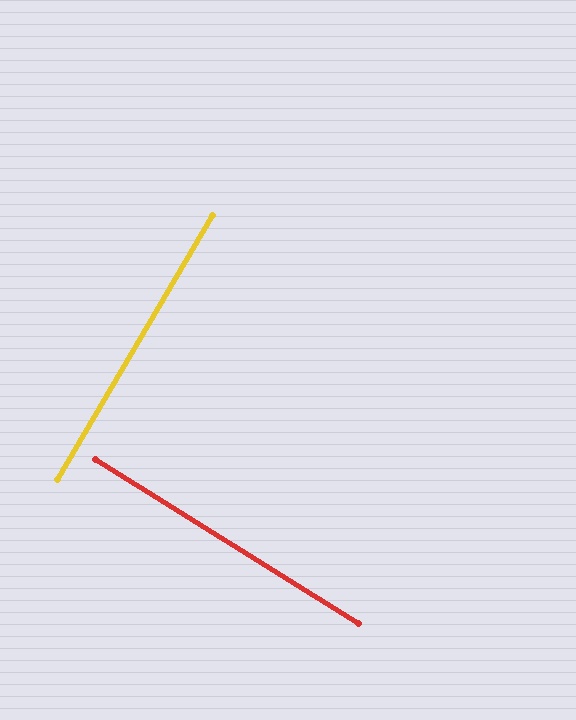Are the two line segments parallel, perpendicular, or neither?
Perpendicular — they meet at approximately 88°.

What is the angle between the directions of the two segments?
Approximately 88 degrees.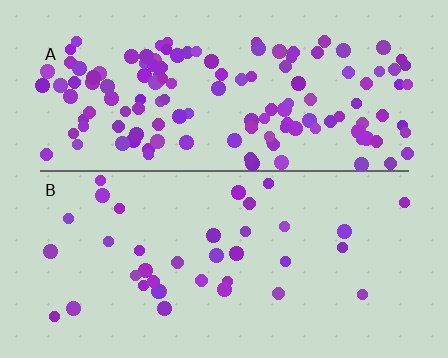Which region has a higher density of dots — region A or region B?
A (the top).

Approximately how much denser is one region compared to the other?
Approximately 3.7× — region A over region B.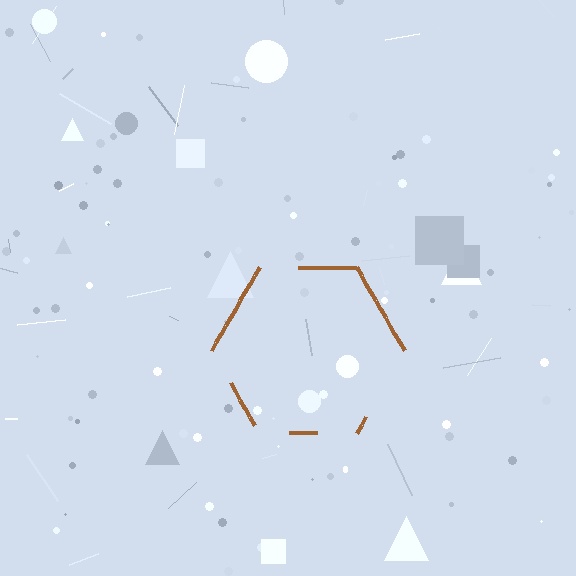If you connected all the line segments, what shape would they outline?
They would outline a hexagon.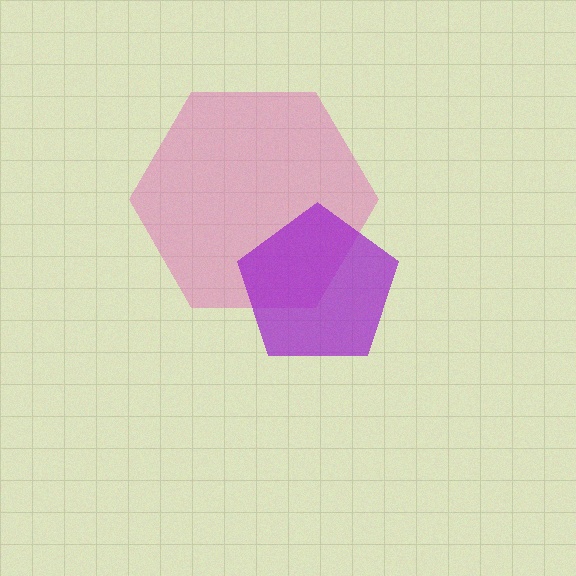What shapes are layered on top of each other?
The layered shapes are: a pink hexagon, a purple pentagon.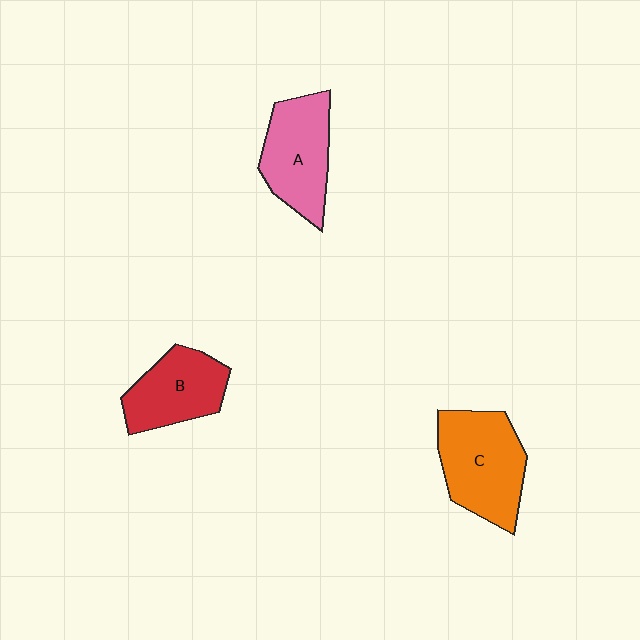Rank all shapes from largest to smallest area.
From largest to smallest: C (orange), A (pink), B (red).